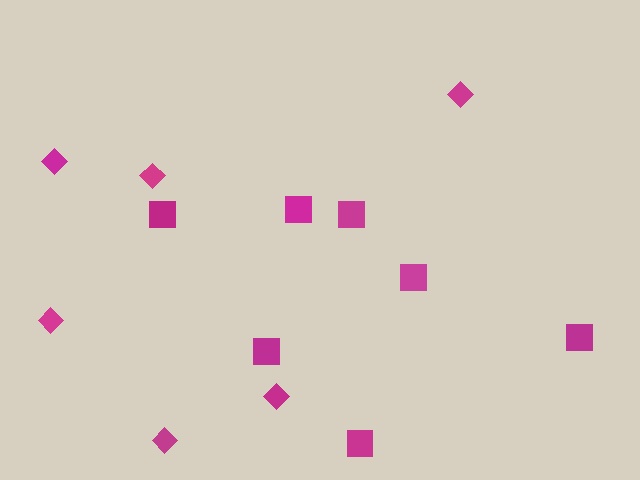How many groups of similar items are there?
There are 2 groups: one group of squares (7) and one group of diamonds (6).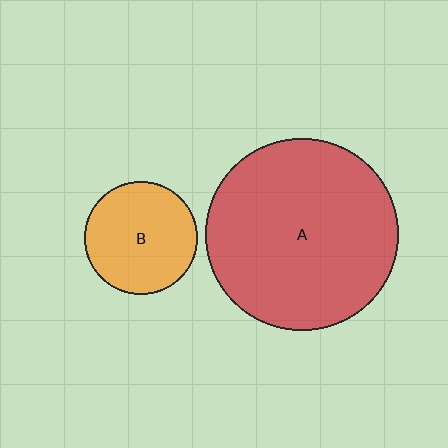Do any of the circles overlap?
No, none of the circles overlap.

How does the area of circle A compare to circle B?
Approximately 2.9 times.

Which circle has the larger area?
Circle A (red).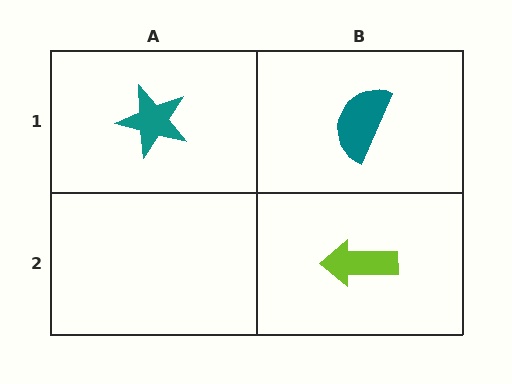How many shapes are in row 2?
1 shape.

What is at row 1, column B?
A teal semicircle.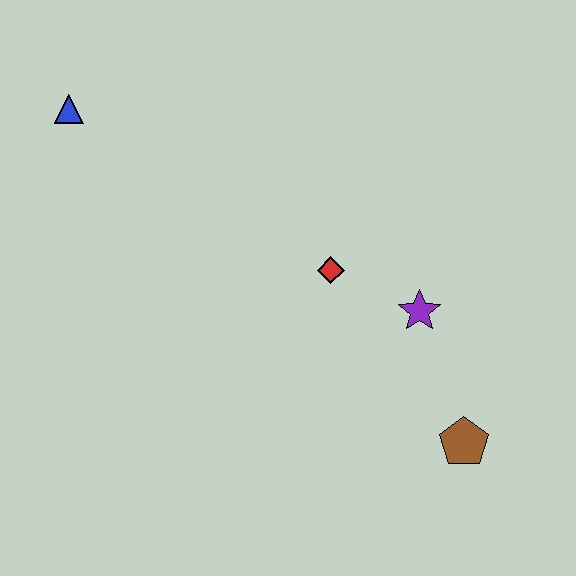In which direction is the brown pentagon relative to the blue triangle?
The brown pentagon is to the right of the blue triangle.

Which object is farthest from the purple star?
The blue triangle is farthest from the purple star.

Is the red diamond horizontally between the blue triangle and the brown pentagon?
Yes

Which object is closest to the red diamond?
The purple star is closest to the red diamond.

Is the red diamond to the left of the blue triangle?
No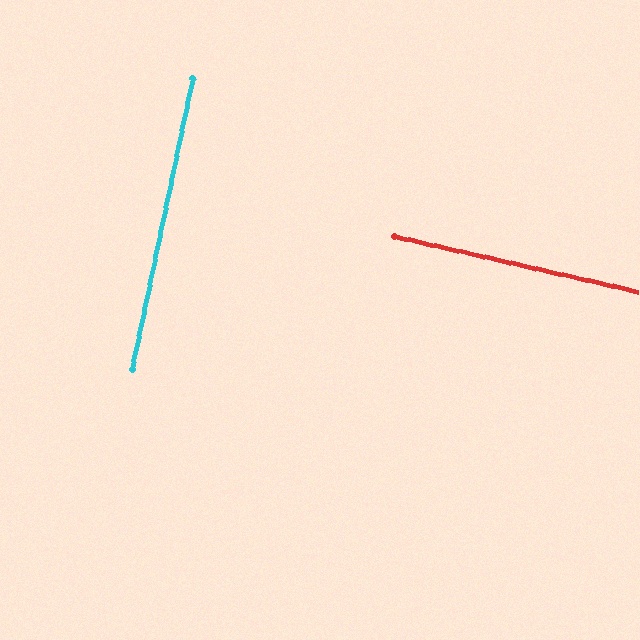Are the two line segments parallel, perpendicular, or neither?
Perpendicular — they meet at approximately 89°.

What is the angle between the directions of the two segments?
Approximately 89 degrees.